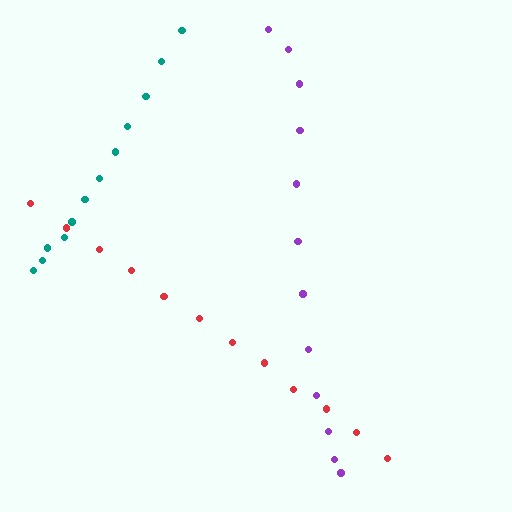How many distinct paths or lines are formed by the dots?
There are 3 distinct paths.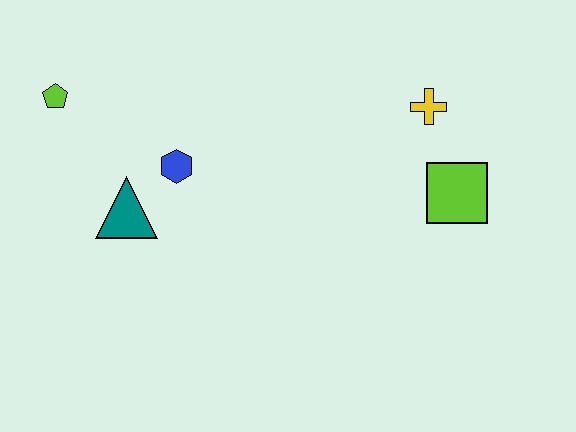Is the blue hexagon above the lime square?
Yes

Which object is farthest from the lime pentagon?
The lime square is farthest from the lime pentagon.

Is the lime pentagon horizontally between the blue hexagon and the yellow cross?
No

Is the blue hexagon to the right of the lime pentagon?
Yes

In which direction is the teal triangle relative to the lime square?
The teal triangle is to the left of the lime square.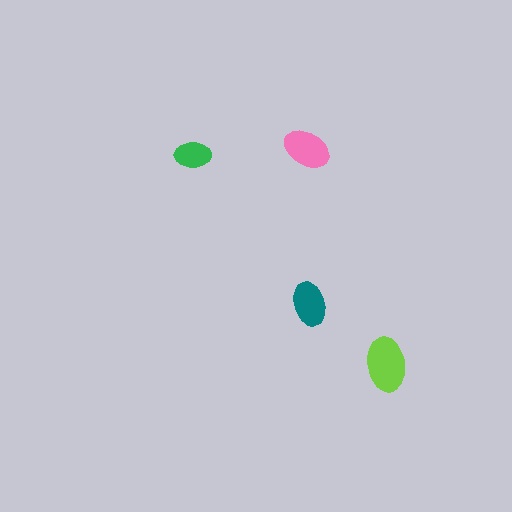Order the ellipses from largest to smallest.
the lime one, the pink one, the teal one, the green one.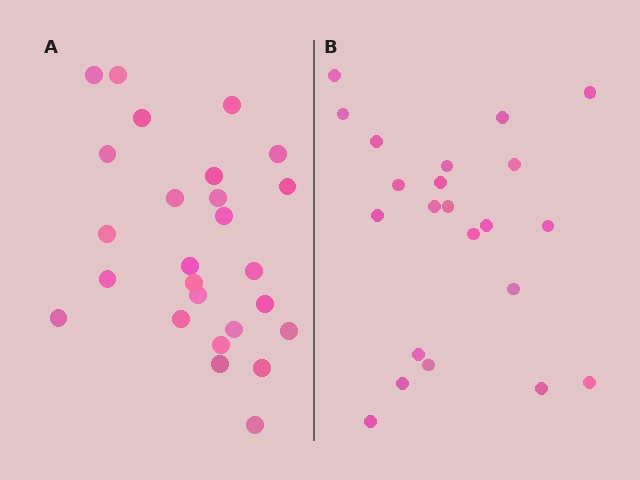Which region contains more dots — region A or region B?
Region A (the left region) has more dots.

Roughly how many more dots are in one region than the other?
Region A has about 4 more dots than region B.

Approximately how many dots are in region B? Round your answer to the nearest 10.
About 20 dots. (The exact count is 22, which rounds to 20.)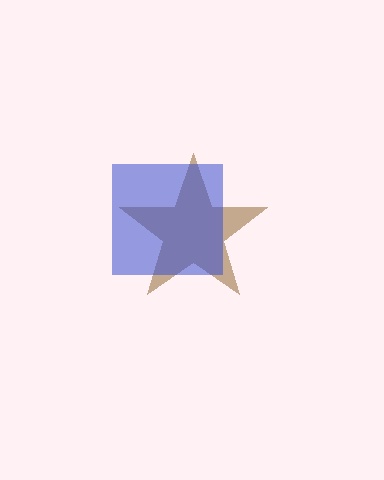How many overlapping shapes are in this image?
There are 2 overlapping shapes in the image.